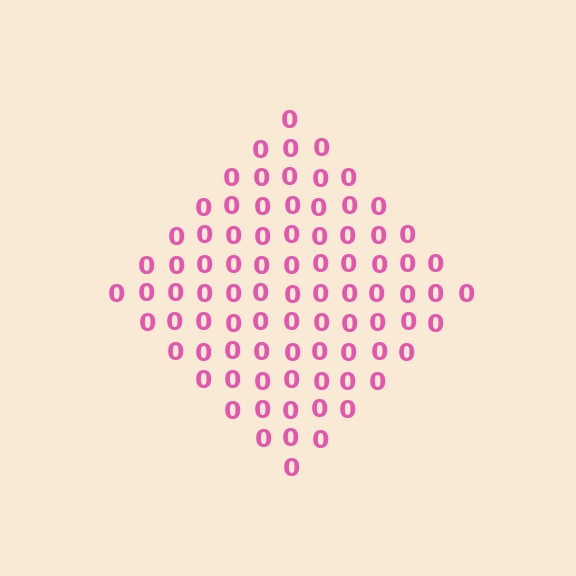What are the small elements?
The small elements are digit 0's.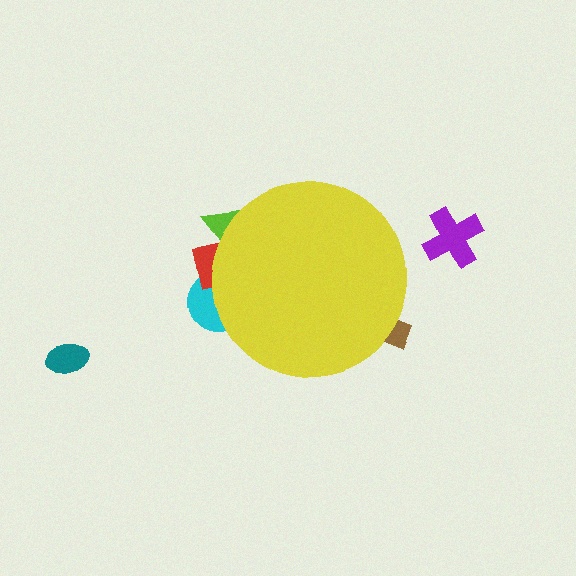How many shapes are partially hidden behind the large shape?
4 shapes are partially hidden.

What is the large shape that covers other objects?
A yellow circle.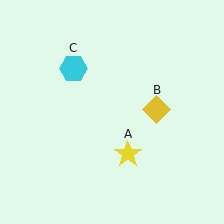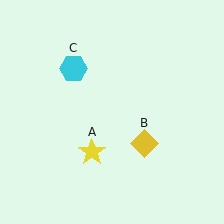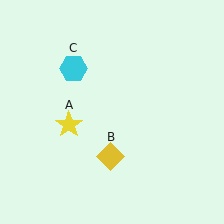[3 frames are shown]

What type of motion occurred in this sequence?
The yellow star (object A), yellow diamond (object B) rotated clockwise around the center of the scene.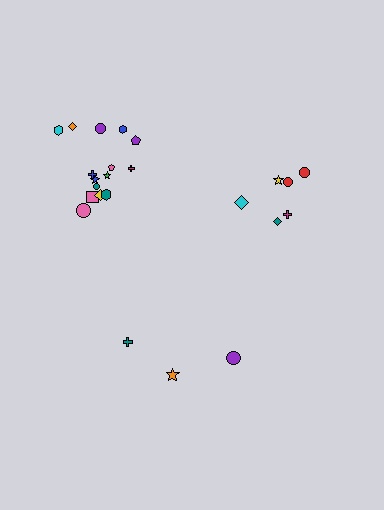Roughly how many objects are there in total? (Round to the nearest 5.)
Roughly 25 objects in total.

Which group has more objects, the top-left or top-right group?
The top-left group.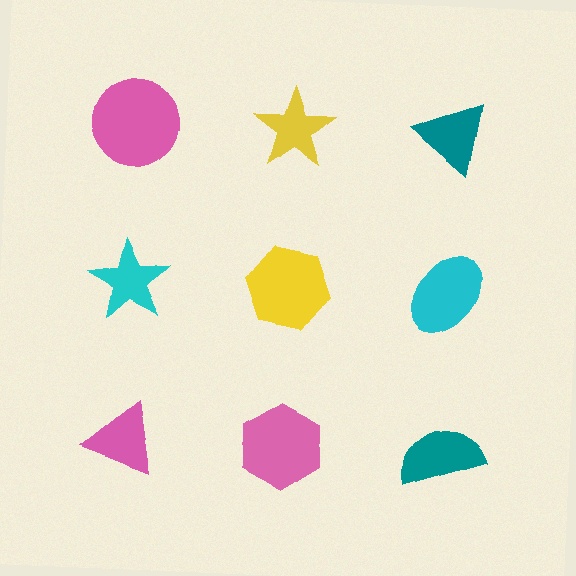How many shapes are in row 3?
3 shapes.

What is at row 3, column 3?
A teal semicircle.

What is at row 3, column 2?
A pink hexagon.